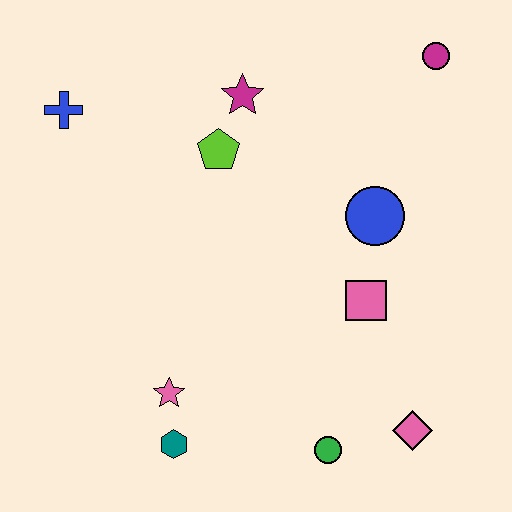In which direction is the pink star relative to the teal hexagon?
The pink star is above the teal hexagon.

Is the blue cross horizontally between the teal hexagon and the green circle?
No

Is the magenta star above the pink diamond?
Yes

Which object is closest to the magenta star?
The lime pentagon is closest to the magenta star.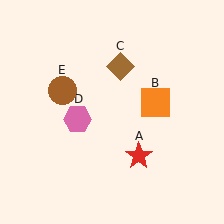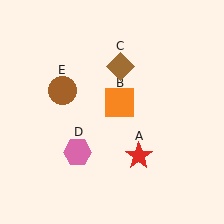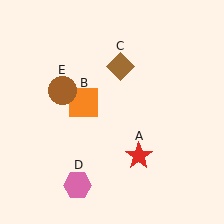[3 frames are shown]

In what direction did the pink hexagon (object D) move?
The pink hexagon (object D) moved down.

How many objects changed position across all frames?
2 objects changed position: orange square (object B), pink hexagon (object D).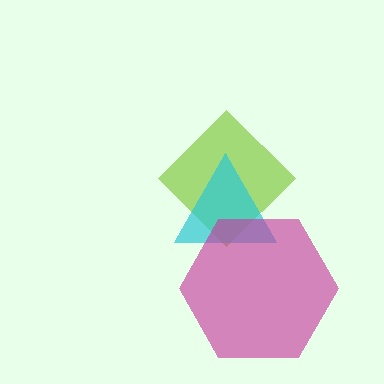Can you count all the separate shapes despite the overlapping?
Yes, there are 3 separate shapes.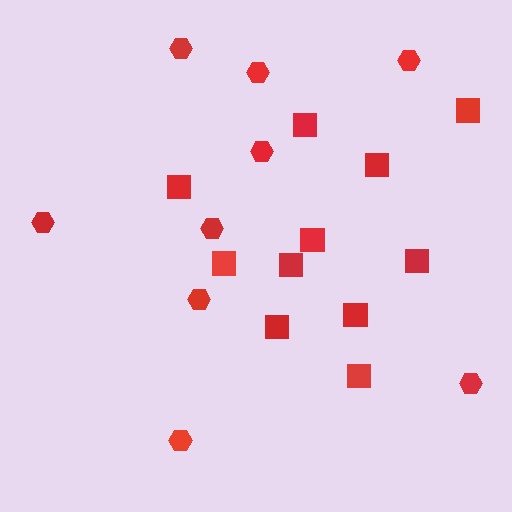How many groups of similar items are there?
There are 2 groups: one group of squares (11) and one group of hexagons (9).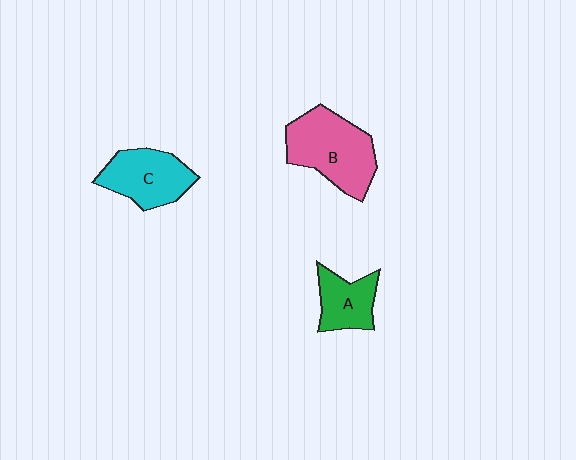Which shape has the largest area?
Shape B (pink).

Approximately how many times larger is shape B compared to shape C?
Approximately 1.3 times.